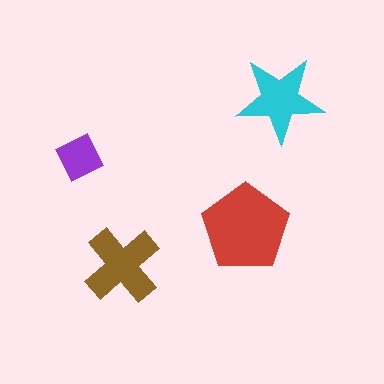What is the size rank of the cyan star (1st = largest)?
3rd.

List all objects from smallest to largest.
The purple square, the cyan star, the brown cross, the red pentagon.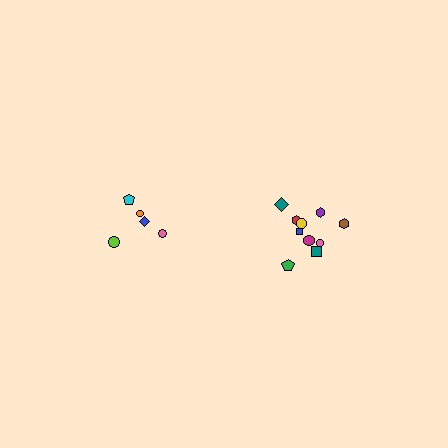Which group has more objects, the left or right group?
The right group.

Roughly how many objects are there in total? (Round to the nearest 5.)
Roughly 15 objects in total.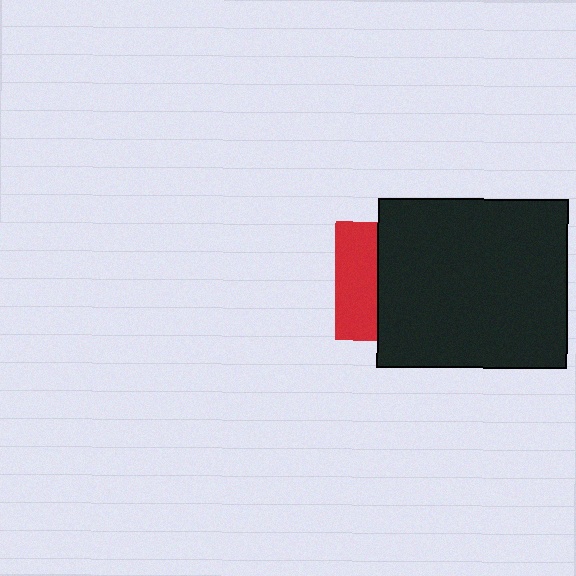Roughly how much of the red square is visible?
A small part of it is visible (roughly 36%).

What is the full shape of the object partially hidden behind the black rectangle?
The partially hidden object is a red square.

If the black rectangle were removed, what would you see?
You would see the complete red square.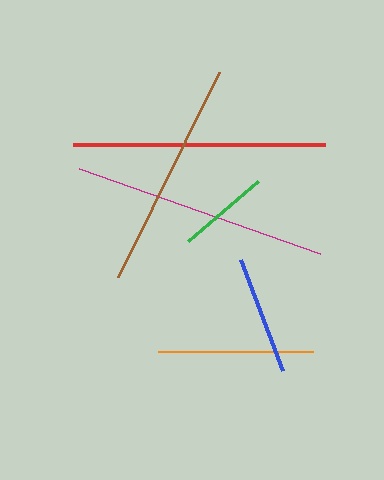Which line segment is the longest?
The magenta line is the longest at approximately 255 pixels.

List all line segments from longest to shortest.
From longest to shortest: magenta, red, brown, orange, blue, green.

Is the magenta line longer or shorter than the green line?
The magenta line is longer than the green line.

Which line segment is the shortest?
The green line is the shortest at approximately 93 pixels.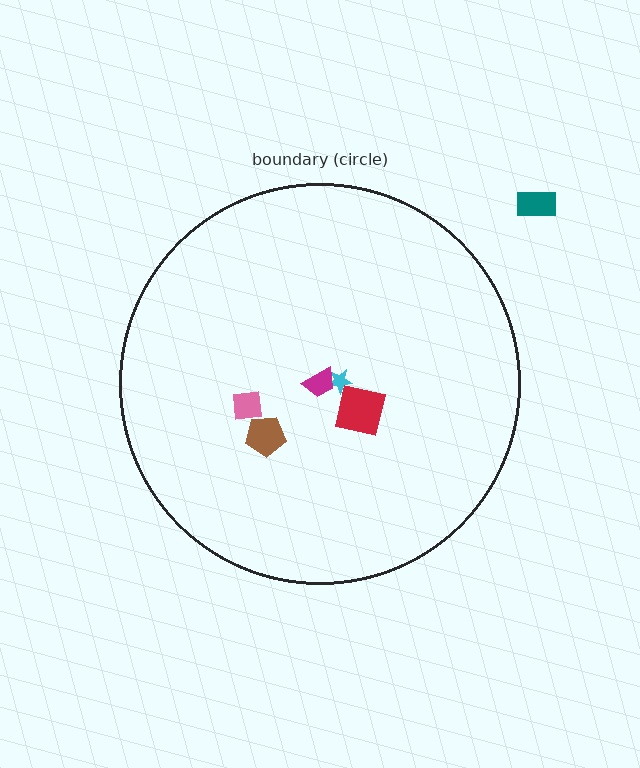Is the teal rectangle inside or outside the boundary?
Outside.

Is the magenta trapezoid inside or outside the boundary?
Inside.